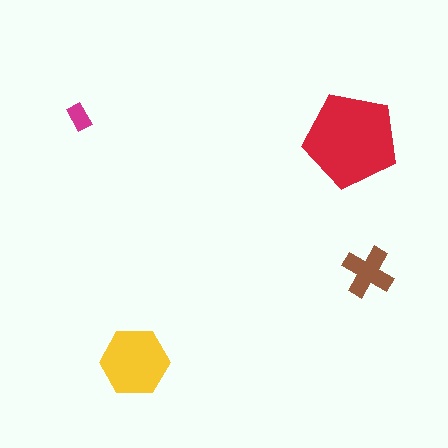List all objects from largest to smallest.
The red pentagon, the yellow hexagon, the brown cross, the magenta rectangle.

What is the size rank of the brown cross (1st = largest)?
3rd.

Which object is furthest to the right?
The brown cross is rightmost.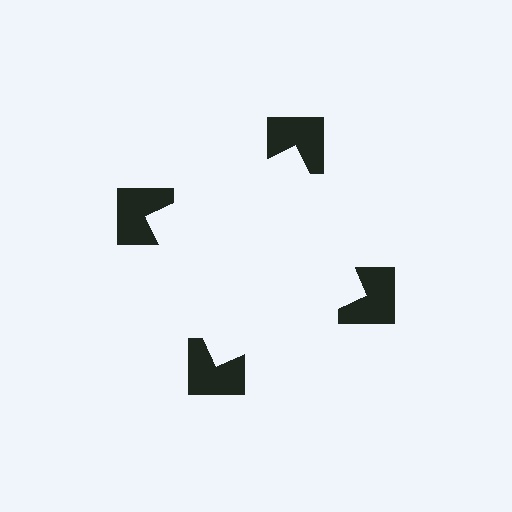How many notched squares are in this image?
There are 4 — one at each vertex of the illusory square.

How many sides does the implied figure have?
4 sides.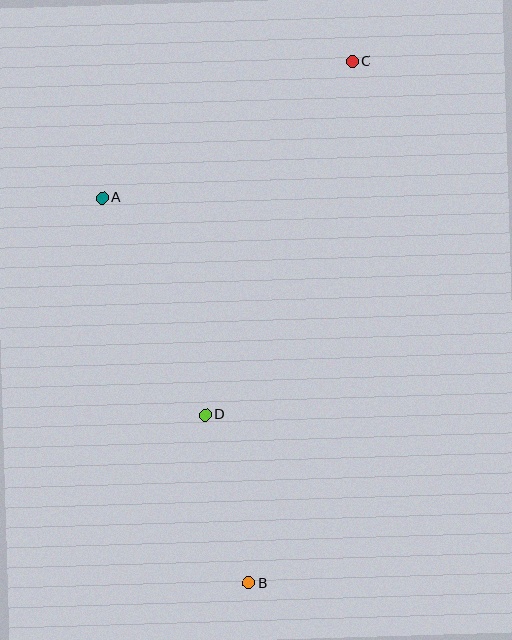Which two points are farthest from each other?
Points B and C are farthest from each other.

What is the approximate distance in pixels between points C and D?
The distance between C and D is approximately 383 pixels.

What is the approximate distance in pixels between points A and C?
The distance between A and C is approximately 285 pixels.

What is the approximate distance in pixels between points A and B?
The distance between A and B is approximately 412 pixels.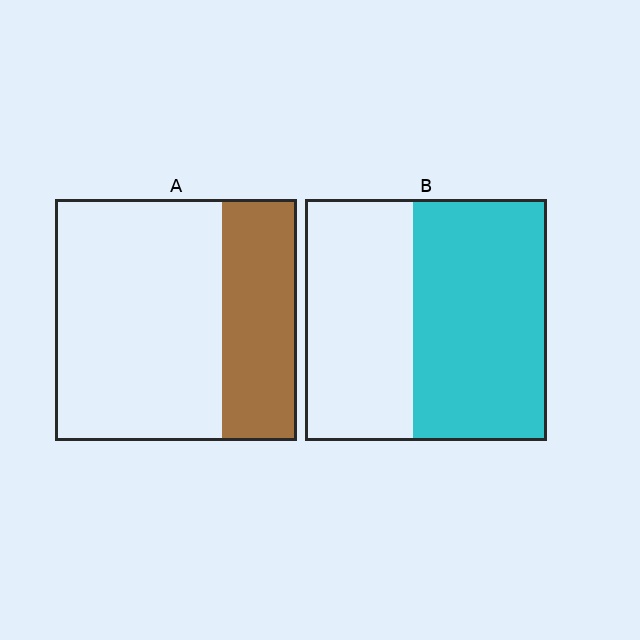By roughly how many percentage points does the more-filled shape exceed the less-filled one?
By roughly 25 percentage points (B over A).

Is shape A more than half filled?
No.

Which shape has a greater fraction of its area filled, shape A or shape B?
Shape B.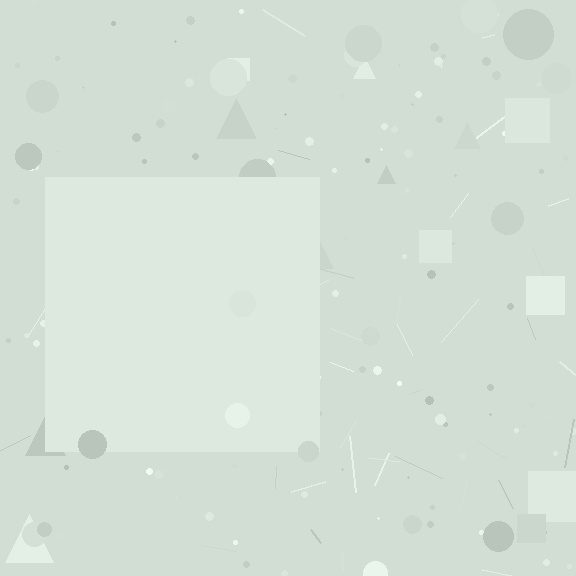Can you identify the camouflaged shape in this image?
The camouflaged shape is a square.